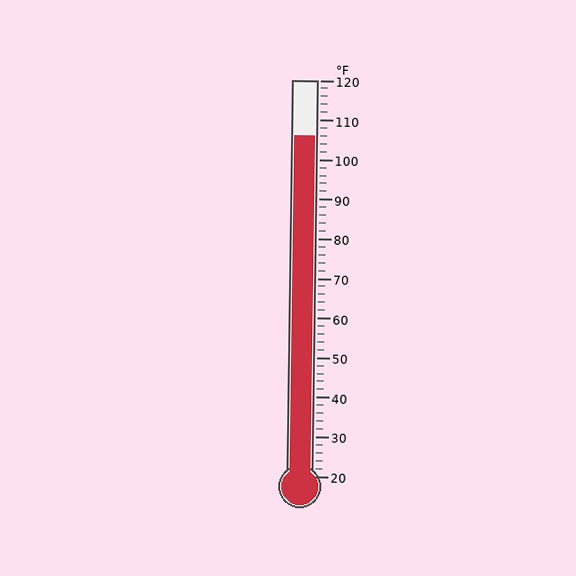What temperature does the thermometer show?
The thermometer shows approximately 106°F.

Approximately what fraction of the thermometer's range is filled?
The thermometer is filled to approximately 85% of its range.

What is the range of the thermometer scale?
The thermometer scale ranges from 20°F to 120°F.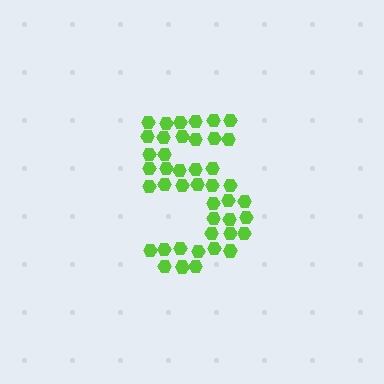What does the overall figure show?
The overall figure shows the digit 5.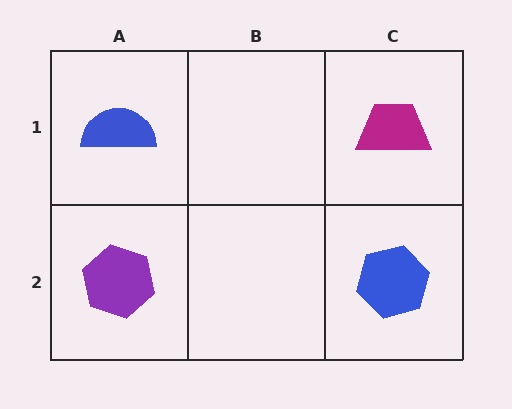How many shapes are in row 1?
2 shapes.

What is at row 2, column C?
A blue hexagon.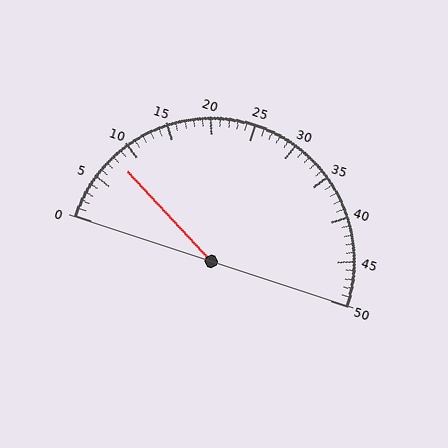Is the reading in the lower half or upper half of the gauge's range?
The reading is in the lower half of the range (0 to 50).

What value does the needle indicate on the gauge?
The needle indicates approximately 8.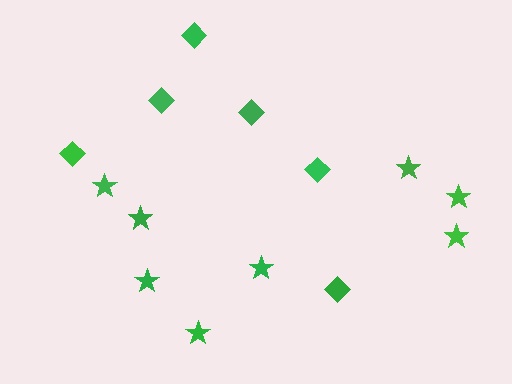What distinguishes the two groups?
There are 2 groups: one group of stars (8) and one group of diamonds (6).